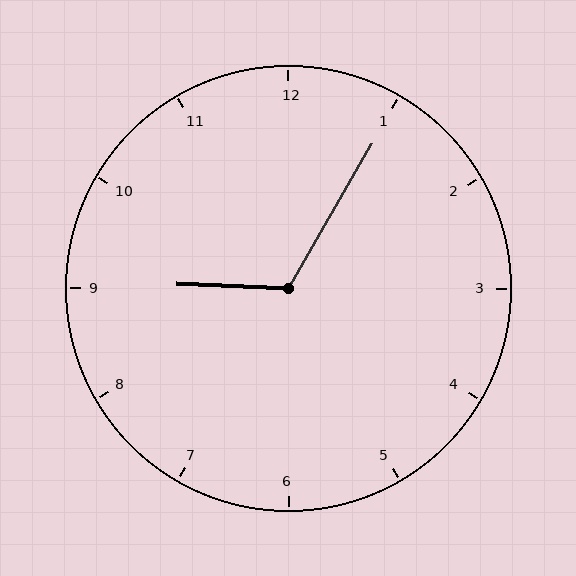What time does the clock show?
9:05.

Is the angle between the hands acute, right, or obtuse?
It is obtuse.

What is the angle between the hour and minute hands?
Approximately 118 degrees.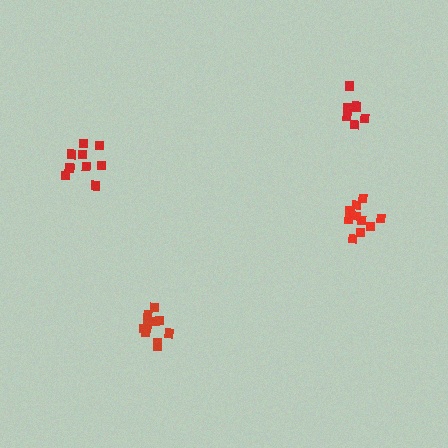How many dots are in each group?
Group 1: 10 dots, Group 2: 10 dots, Group 3: 8 dots, Group 4: 9 dots (37 total).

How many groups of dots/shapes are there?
There are 4 groups.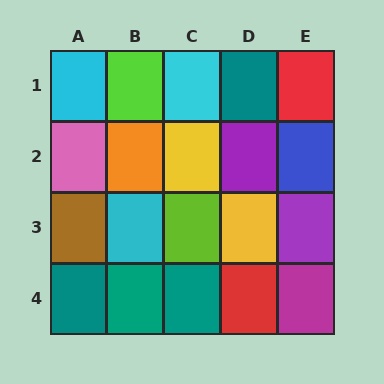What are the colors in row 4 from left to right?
Teal, teal, teal, red, magenta.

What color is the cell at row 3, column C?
Lime.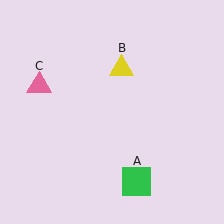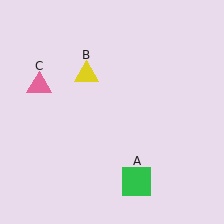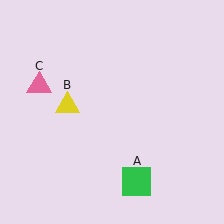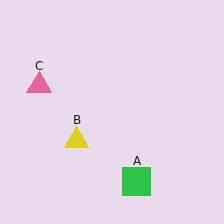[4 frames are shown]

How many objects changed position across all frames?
1 object changed position: yellow triangle (object B).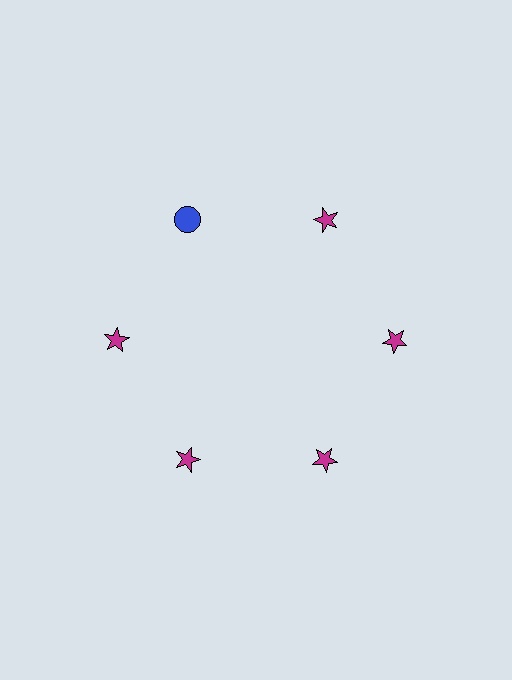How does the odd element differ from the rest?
It differs in both color (blue instead of magenta) and shape (circle instead of star).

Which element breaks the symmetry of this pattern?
The blue circle at roughly the 11 o'clock position breaks the symmetry. All other shapes are magenta stars.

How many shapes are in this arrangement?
There are 6 shapes arranged in a ring pattern.